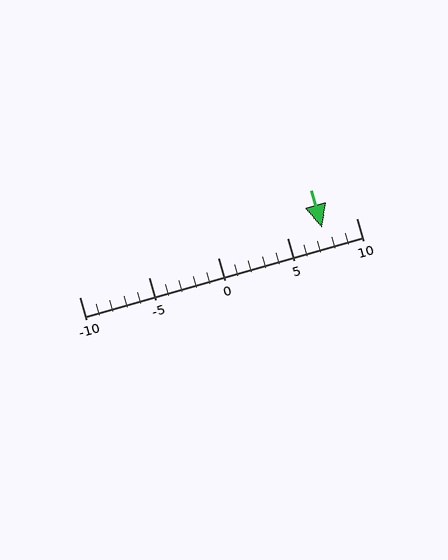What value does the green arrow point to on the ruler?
The green arrow points to approximately 8.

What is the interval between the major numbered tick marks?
The major tick marks are spaced 5 units apart.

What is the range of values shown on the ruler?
The ruler shows values from -10 to 10.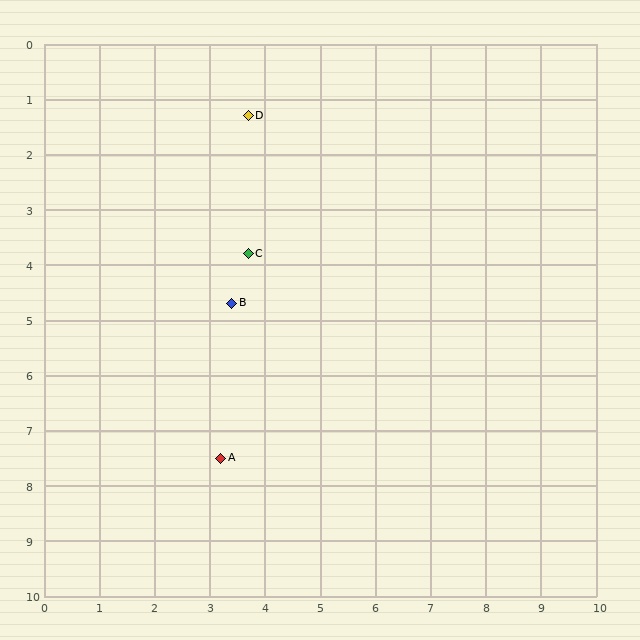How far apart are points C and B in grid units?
Points C and B are about 0.9 grid units apart.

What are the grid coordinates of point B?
Point B is at approximately (3.4, 4.7).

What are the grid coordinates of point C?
Point C is at approximately (3.7, 3.8).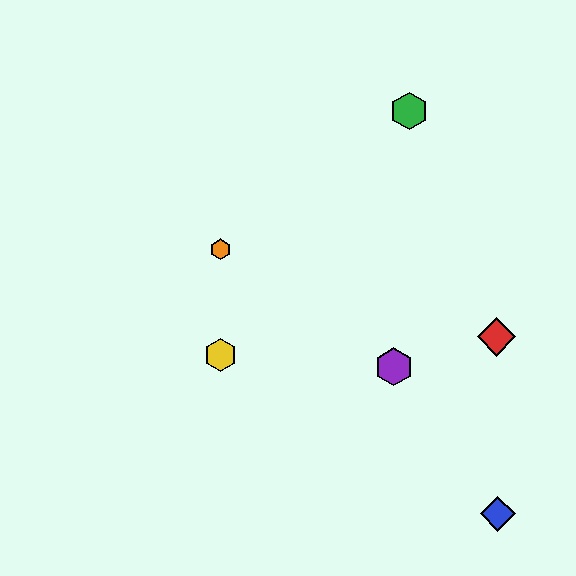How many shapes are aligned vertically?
2 shapes (the yellow hexagon, the orange hexagon) are aligned vertically.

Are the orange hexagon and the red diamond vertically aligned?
No, the orange hexagon is at x≈221 and the red diamond is at x≈497.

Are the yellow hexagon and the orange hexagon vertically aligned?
Yes, both are at x≈221.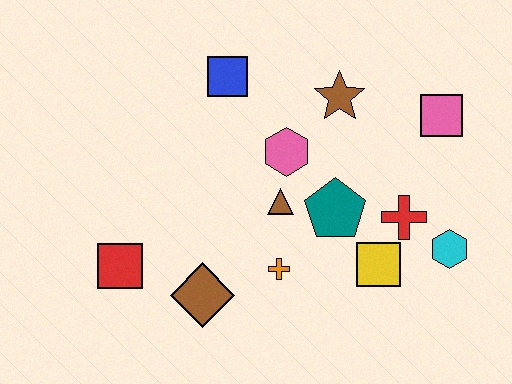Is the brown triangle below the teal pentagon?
No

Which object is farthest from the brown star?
The red square is farthest from the brown star.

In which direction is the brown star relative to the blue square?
The brown star is to the right of the blue square.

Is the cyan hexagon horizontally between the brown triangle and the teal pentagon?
No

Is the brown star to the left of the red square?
No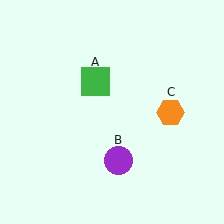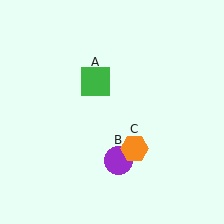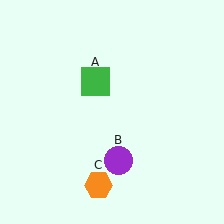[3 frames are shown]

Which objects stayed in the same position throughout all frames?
Green square (object A) and purple circle (object B) remained stationary.